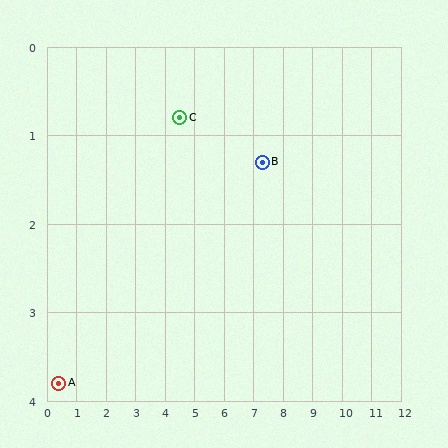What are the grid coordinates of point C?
Point C is at approximately (4.5, 0.8).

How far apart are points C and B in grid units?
Points C and B are about 2.8 grid units apart.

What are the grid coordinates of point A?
Point A is at approximately (0.4, 3.8).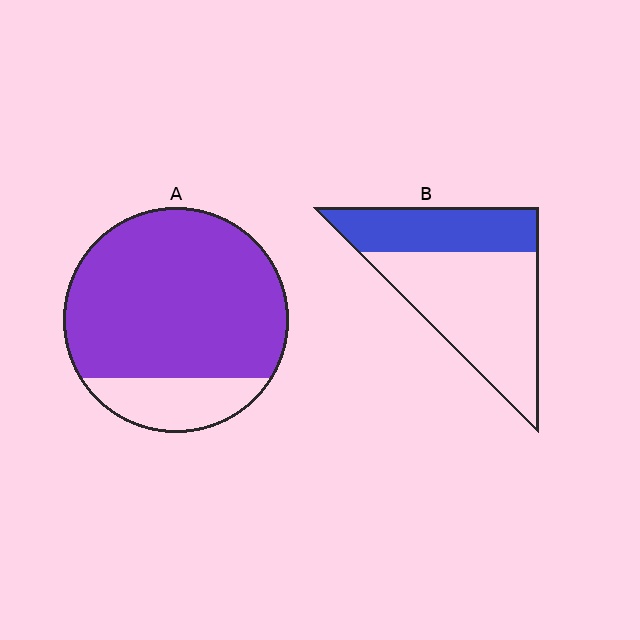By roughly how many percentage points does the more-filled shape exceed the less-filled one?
By roughly 45 percentage points (A over B).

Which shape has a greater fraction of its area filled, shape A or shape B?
Shape A.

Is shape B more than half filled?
No.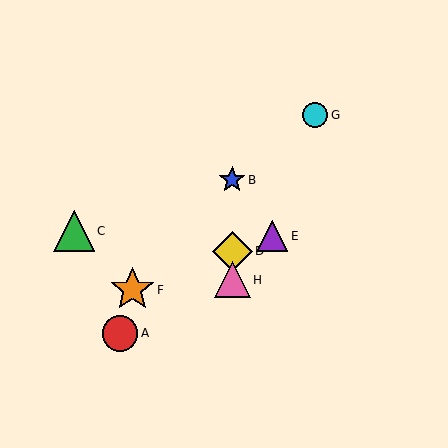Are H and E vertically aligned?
No, H is at x≈232 and E is at x≈272.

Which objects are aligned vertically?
Objects B, D, H are aligned vertically.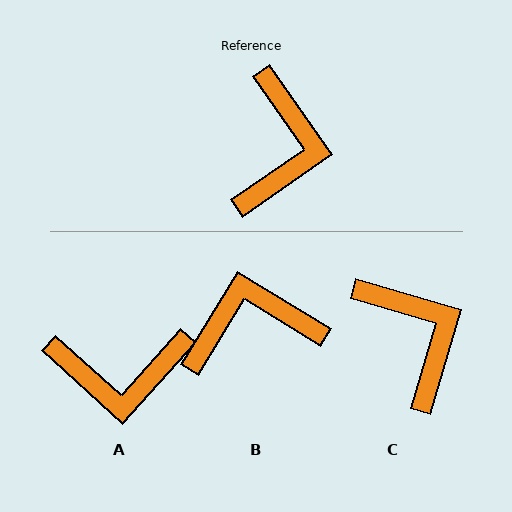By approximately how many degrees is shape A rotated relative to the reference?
Approximately 77 degrees clockwise.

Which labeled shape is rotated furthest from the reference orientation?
B, about 114 degrees away.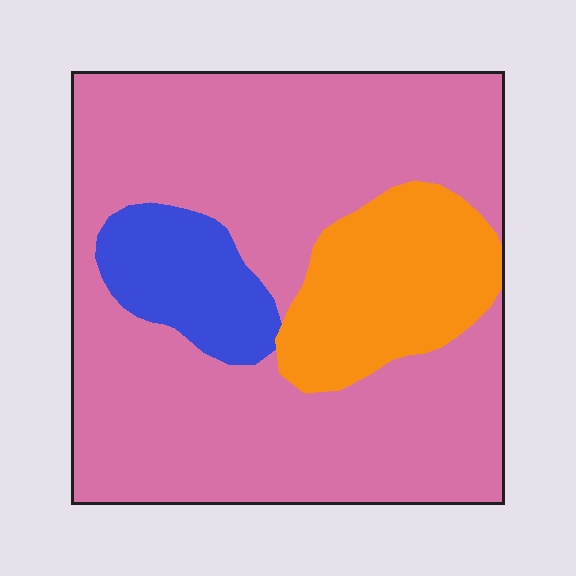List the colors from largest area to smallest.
From largest to smallest: pink, orange, blue.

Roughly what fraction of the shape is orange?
Orange covers 17% of the shape.